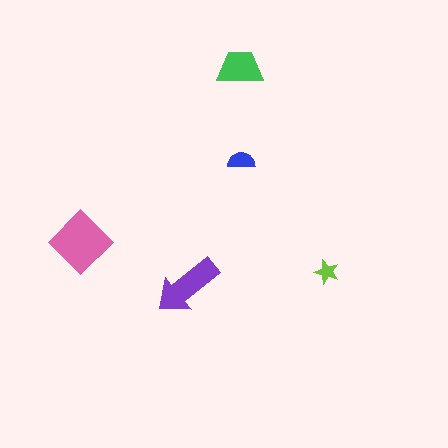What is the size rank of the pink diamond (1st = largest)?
1st.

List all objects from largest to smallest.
The pink diamond, the purple arrow, the green trapezoid, the blue semicircle, the lime star.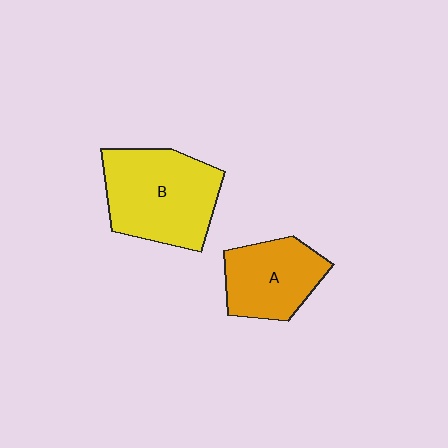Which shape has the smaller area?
Shape A (orange).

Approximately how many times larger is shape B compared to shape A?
Approximately 1.5 times.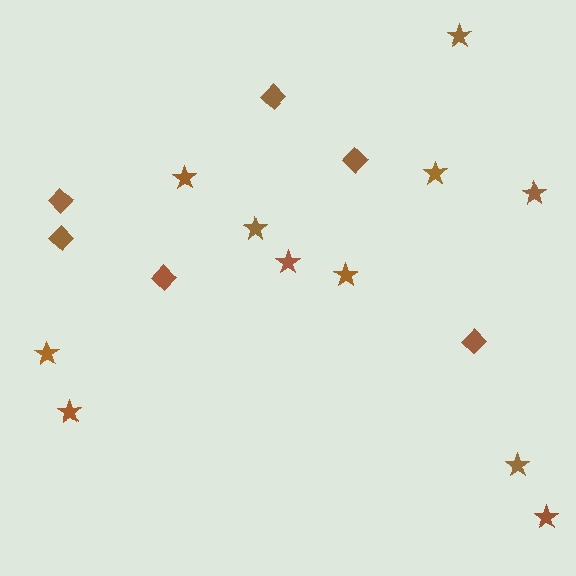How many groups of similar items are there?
There are 2 groups: one group of diamonds (6) and one group of stars (11).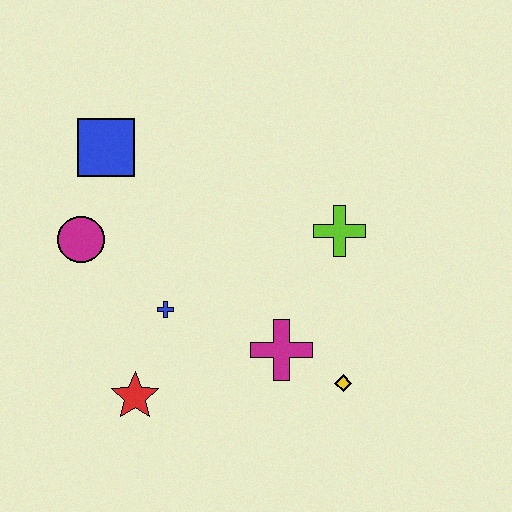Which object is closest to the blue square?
The magenta circle is closest to the blue square.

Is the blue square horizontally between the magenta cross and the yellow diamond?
No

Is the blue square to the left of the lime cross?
Yes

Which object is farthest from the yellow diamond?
The blue square is farthest from the yellow diamond.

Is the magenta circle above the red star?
Yes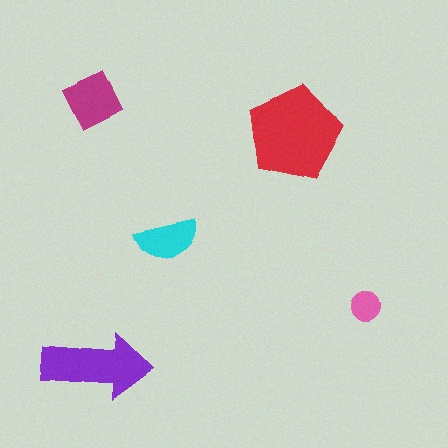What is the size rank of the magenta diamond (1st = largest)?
3rd.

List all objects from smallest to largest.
The pink circle, the cyan semicircle, the magenta diamond, the purple arrow, the red pentagon.